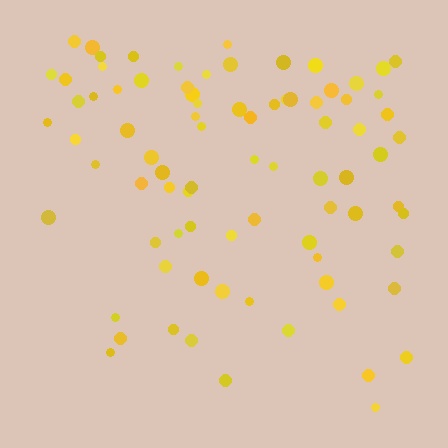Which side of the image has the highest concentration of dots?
The top.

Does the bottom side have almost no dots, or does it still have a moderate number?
Still a moderate number, just noticeably fewer than the top.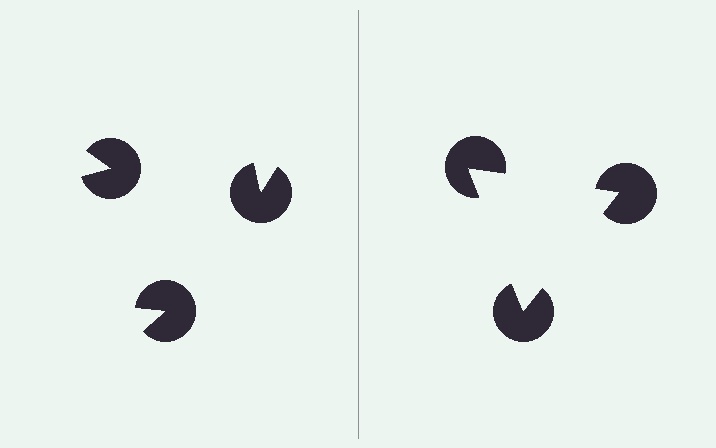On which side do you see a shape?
An illusory triangle appears on the right side. On the left side the wedge cuts are rotated, so no coherent shape forms.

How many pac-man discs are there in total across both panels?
6 — 3 on each side.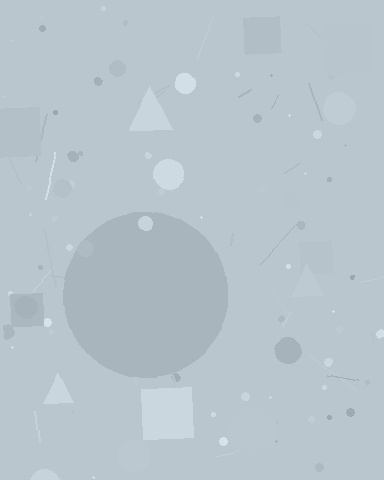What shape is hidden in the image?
A circle is hidden in the image.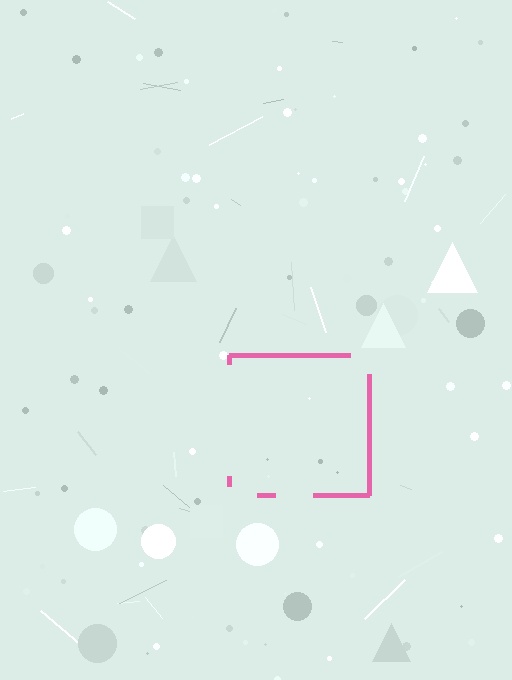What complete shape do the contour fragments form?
The contour fragments form a square.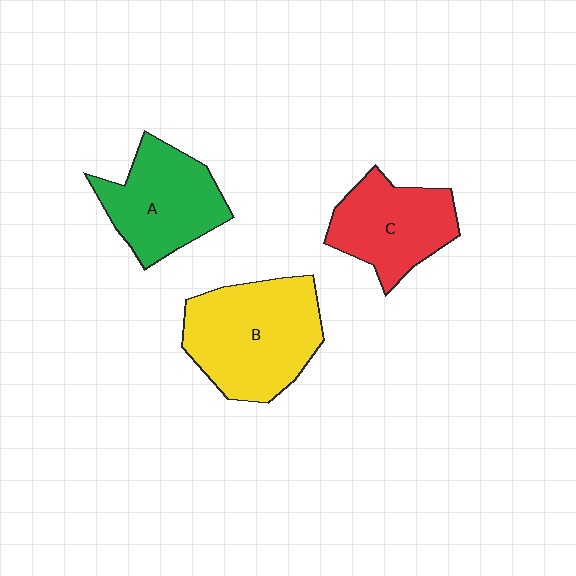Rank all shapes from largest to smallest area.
From largest to smallest: B (yellow), A (green), C (red).